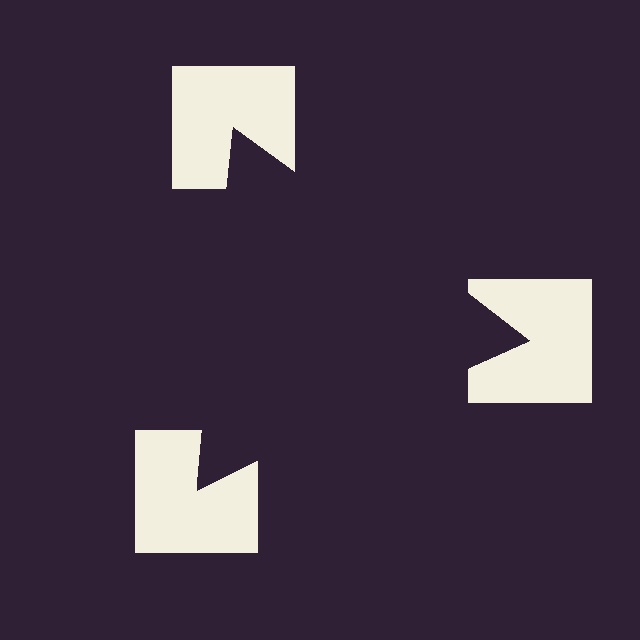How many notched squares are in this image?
There are 3 — one at each vertex of the illusory triangle.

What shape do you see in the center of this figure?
An illusory triangle — its edges are inferred from the aligned wedge cuts in the notched squares, not physically drawn.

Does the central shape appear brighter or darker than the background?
It typically appears slightly darker than the background, even though no actual brightness change is drawn.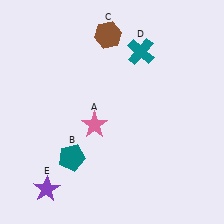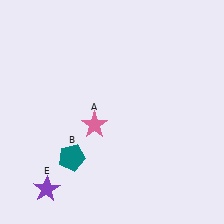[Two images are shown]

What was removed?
The brown hexagon (C), the teal cross (D) were removed in Image 2.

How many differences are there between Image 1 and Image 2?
There are 2 differences between the two images.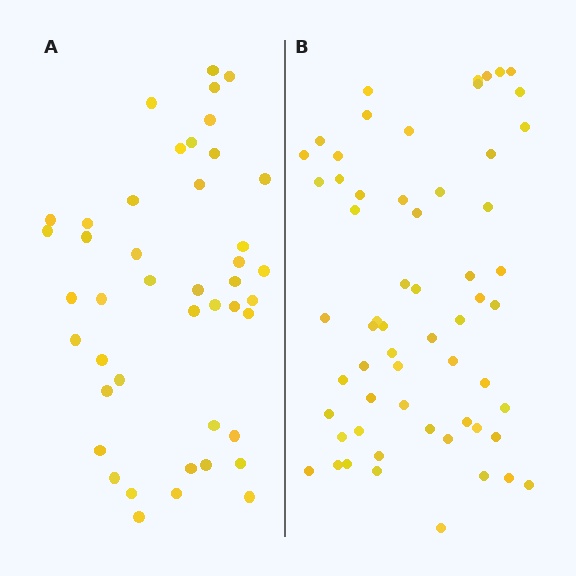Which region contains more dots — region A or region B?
Region B (the right region) has more dots.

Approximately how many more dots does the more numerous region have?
Region B has approximately 15 more dots than region A.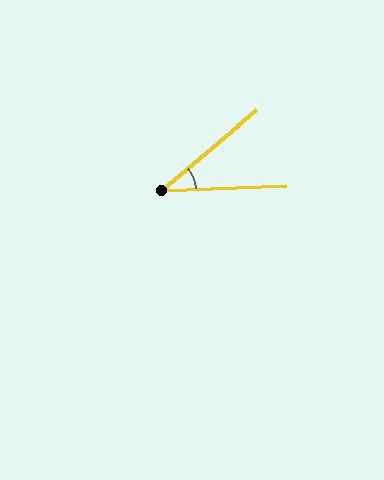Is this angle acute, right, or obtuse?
It is acute.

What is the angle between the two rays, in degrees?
Approximately 38 degrees.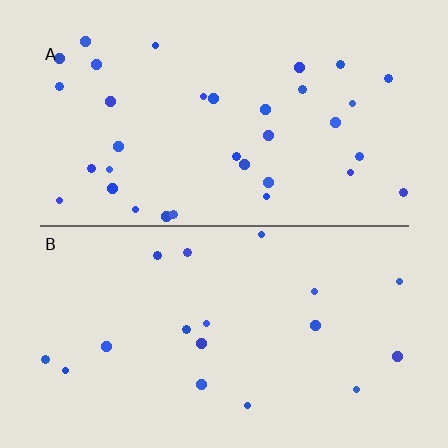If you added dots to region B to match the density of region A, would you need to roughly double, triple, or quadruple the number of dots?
Approximately double.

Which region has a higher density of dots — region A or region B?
A (the top).